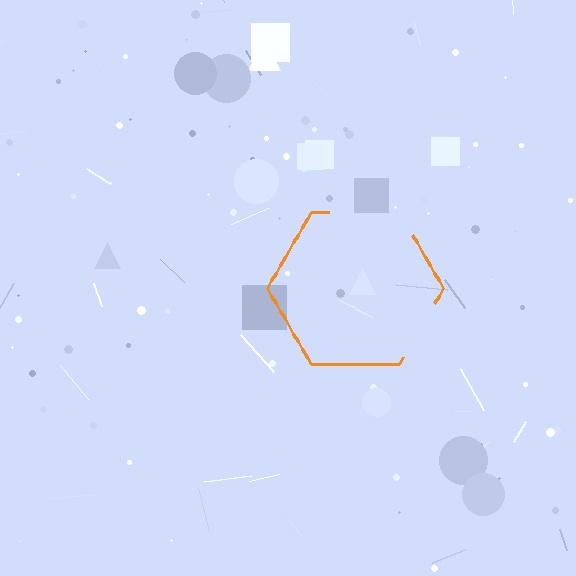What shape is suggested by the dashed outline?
The dashed outline suggests a hexagon.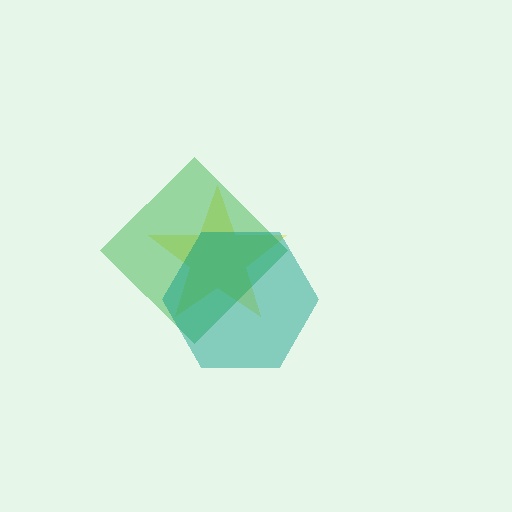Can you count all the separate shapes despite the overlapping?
Yes, there are 3 separate shapes.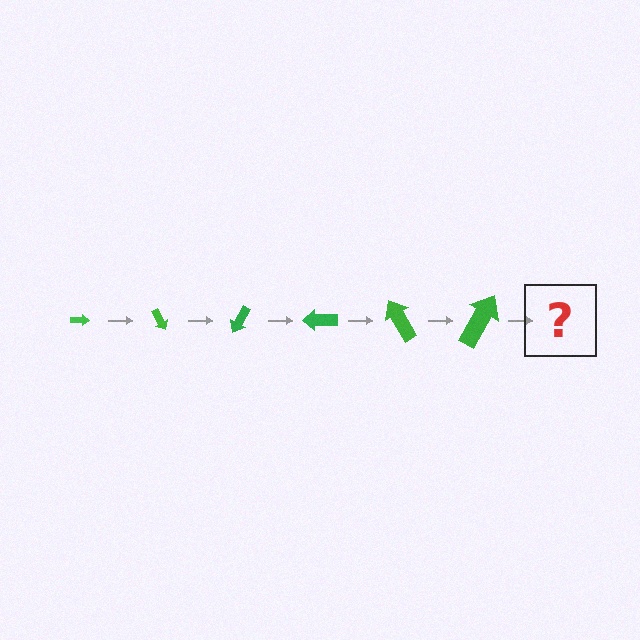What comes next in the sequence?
The next element should be an arrow, larger than the previous one and rotated 360 degrees from the start.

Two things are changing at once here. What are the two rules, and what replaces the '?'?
The two rules are that the arrow grows larger each step and it rotates 60 degrees each step. The '?' should be an arrow, larger than the previous one and rotated 360 degrees from the start.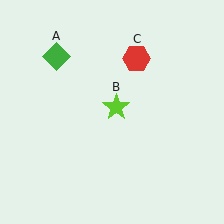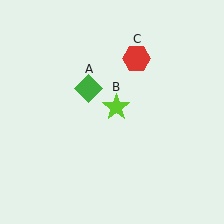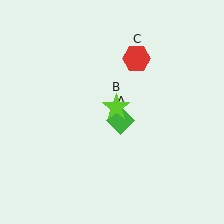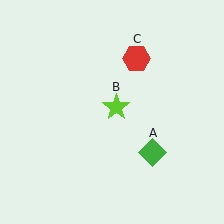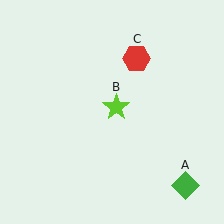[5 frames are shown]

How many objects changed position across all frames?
1 object changed position: green diamond (object A).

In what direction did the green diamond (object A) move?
The green diamond (object A) moved down and to the right.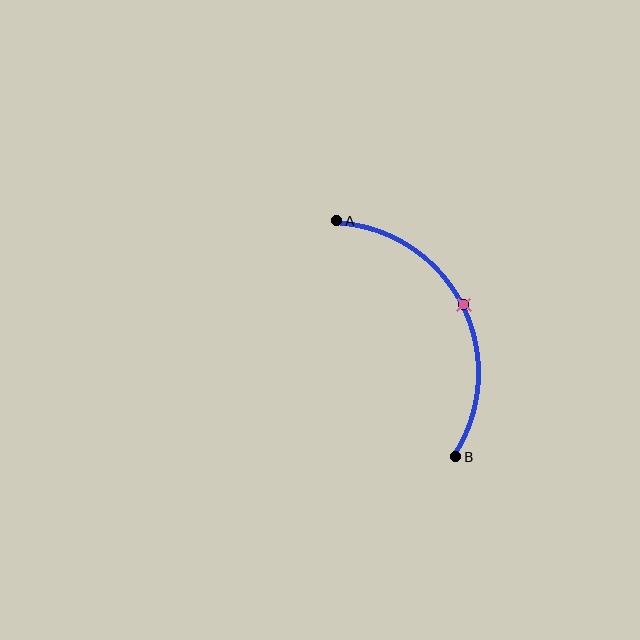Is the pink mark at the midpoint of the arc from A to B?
Yes. The pink mark lies on the arc at equal arc-length from both A and B — it is the arc midpoint.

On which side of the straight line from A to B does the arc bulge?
The arc bulges to the right of the straight line connecting A and B.